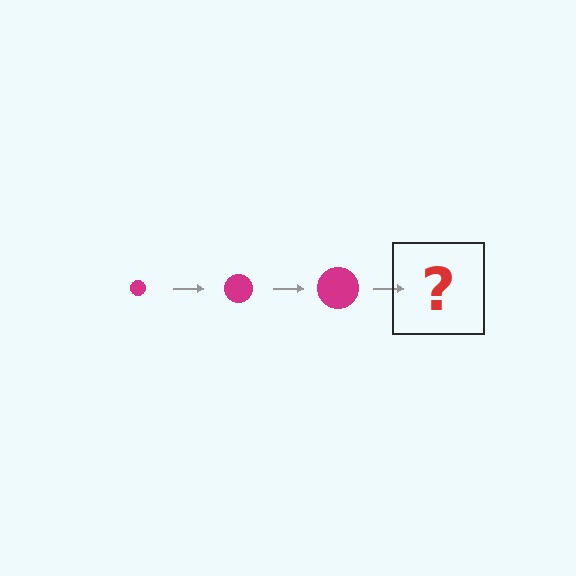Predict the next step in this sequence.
The next step is a magenta circle, larger than the previous one.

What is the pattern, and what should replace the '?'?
The pattern is that the circle gets progressively larger each step. The '?' should be a magenta circle, larger than the previous one.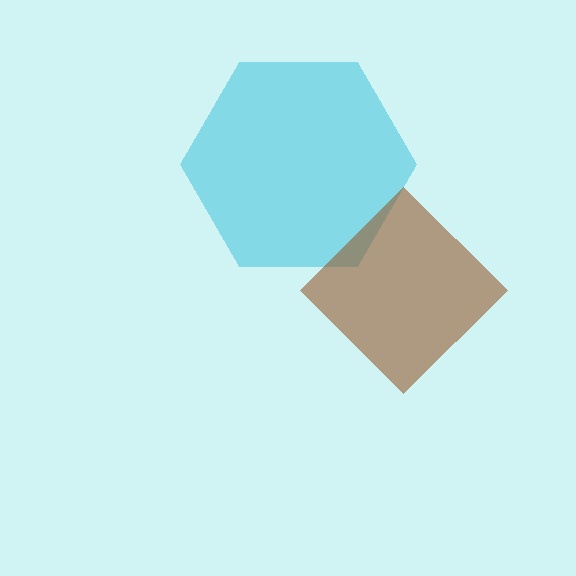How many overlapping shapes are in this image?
There are 2 overlapping shapes in the image.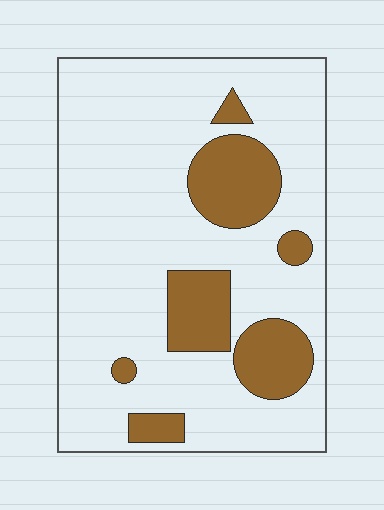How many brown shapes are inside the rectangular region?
7.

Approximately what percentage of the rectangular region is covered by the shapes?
Approximately 20%.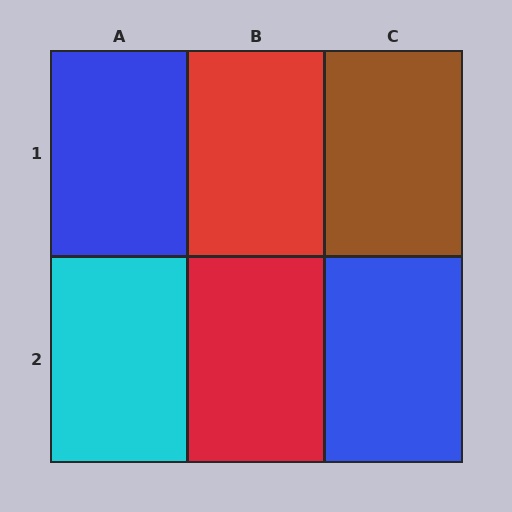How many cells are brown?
1 cell is brown.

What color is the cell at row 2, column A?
Cyan.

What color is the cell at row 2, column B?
Red.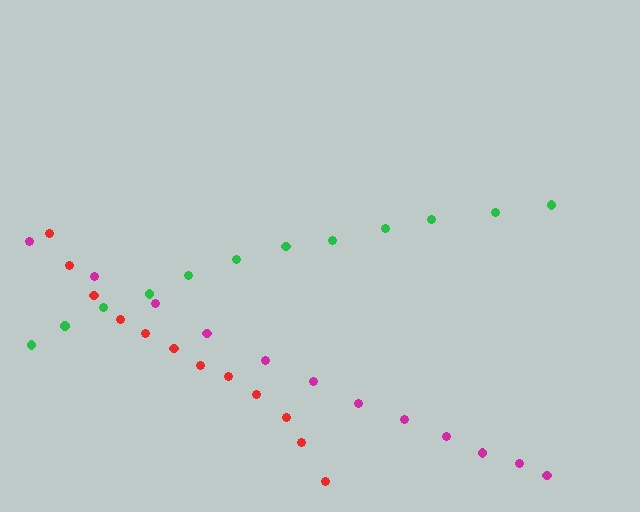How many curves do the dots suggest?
There are 3 distinct paths.